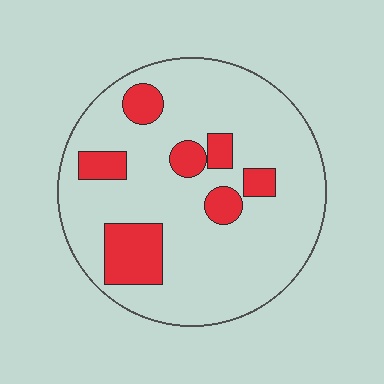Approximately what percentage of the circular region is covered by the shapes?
Approximately 20%.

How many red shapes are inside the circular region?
7.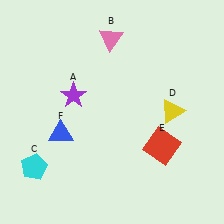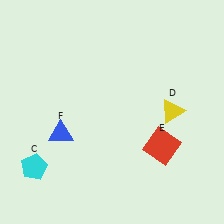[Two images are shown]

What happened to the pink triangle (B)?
The pink triangle (B) was removed in Image 2. It was in the top-left area of Image 1.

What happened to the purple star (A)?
The purple star (A) was removed in Image 2. It was in the top-left area of Image 1.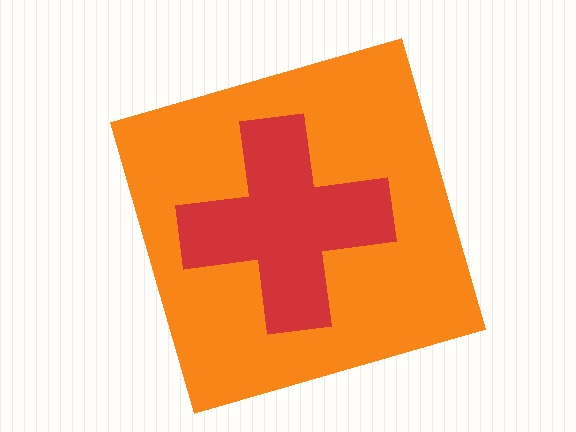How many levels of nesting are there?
2.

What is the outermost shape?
The orange square.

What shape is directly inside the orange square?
The red cross.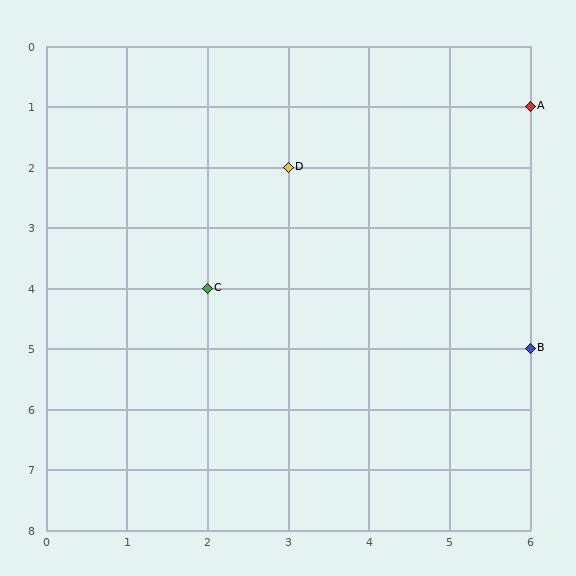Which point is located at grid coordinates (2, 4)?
Point C is at (2, 4).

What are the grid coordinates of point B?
Point B is at grid coordinates (6, 5).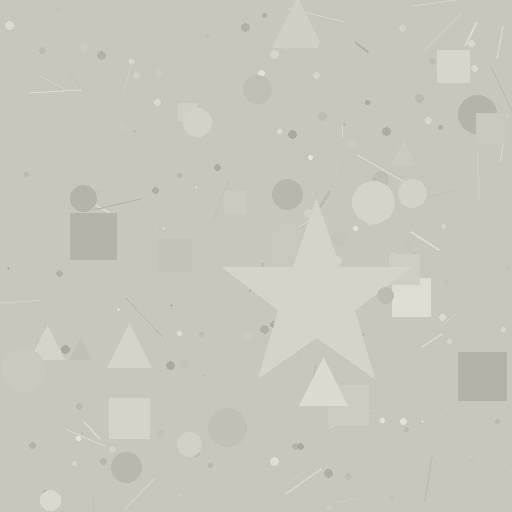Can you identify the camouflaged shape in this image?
The camouflaged shape is a star.